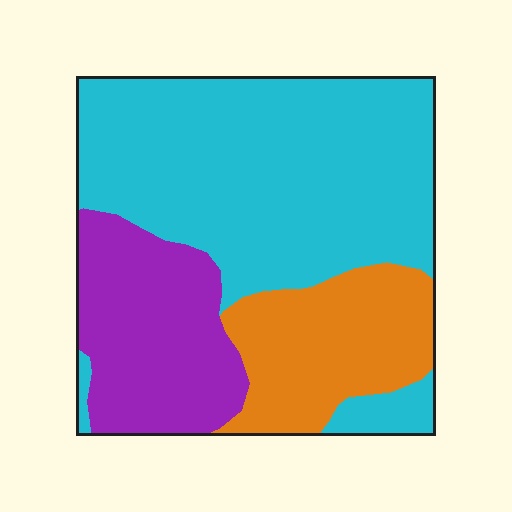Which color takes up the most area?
Cyan, at roughly 55%.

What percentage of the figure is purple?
Purple covers about 25% of the figure.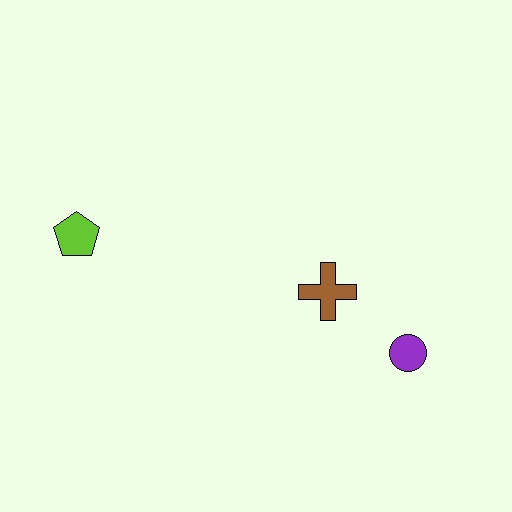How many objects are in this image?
There are 3 objects.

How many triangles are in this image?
There are no triangles.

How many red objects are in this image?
There are no red objects.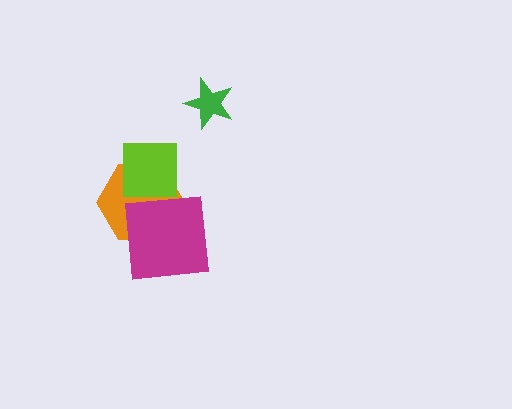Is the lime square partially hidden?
No, no other shape covers it.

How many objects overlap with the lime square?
1 object overlaps with the lime square.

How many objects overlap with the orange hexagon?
2 objects overlap with the orange hexagon.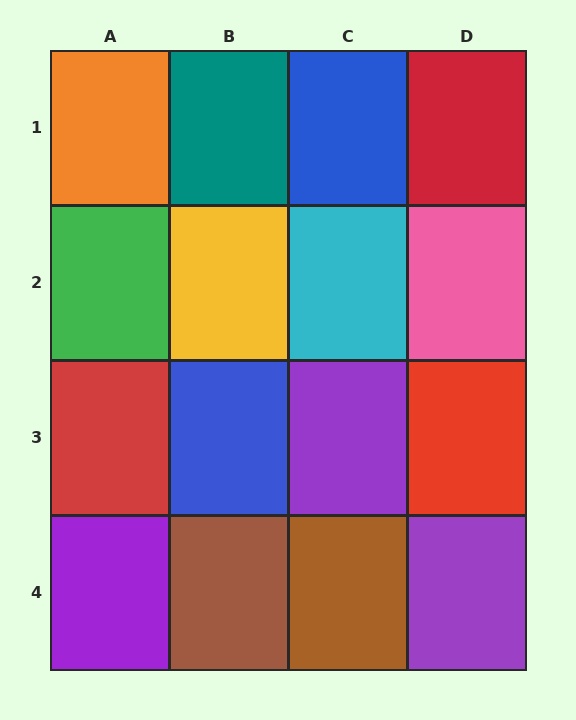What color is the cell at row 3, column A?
Red.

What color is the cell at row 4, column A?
Purple.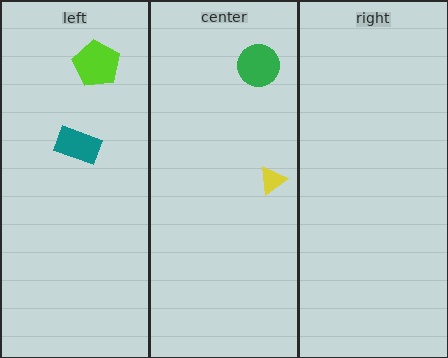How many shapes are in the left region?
2.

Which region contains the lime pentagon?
The left region.